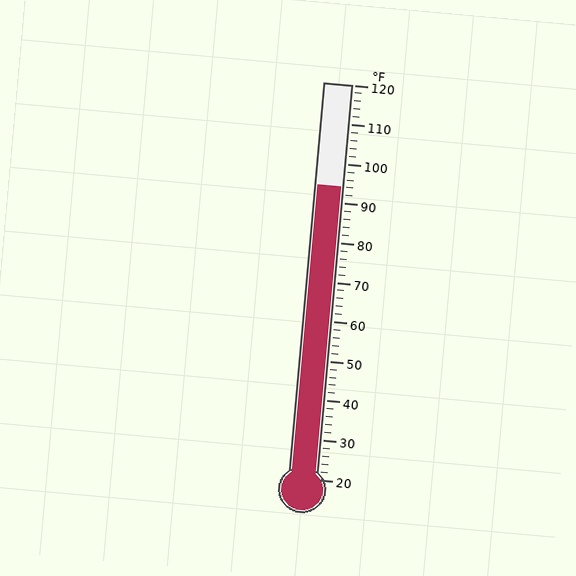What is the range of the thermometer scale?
The thermometer scale ranges from 20°F to 120°F.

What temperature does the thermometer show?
The thermometer shows approximately 94°F.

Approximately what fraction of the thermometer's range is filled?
The thermometer is filled to approximately 75% of its range.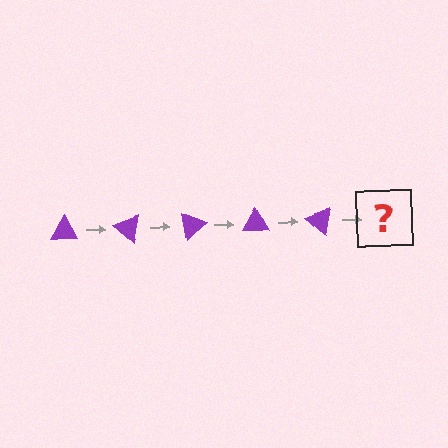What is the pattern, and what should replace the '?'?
The pattern is that the triangle rotates 40 degrees each step. The '?' should be a purple triangle rotated 200 degrees.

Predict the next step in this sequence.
The next step is a purple triangle rotated 200 degrees.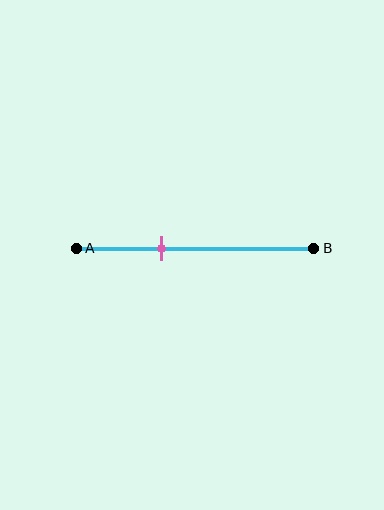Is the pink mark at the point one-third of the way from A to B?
Yes, the mark is approximately at the one-third point.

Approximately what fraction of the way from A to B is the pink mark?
The pink mark is approximately 35% of the way from A to B.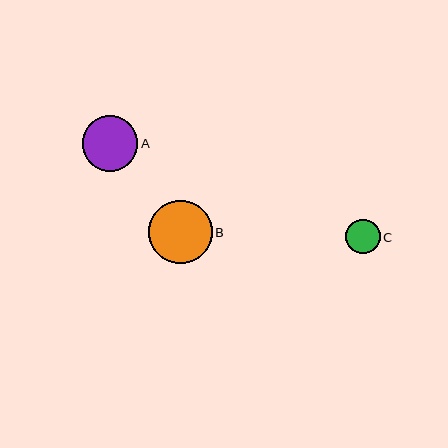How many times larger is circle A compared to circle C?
Circle A is approximately 1.6 times the size of circle C.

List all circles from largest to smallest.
From largest to smallest: B, A, C.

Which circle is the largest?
Circle B is the largest with a size of approximately 63 pixels.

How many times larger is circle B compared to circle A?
Circle B is approximately 1.1 times the size of circle A.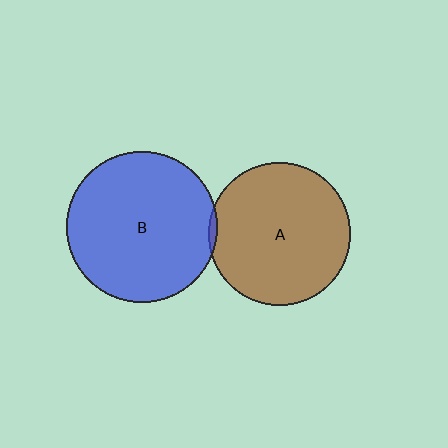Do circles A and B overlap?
Yes.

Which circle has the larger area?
Circle B (blue).